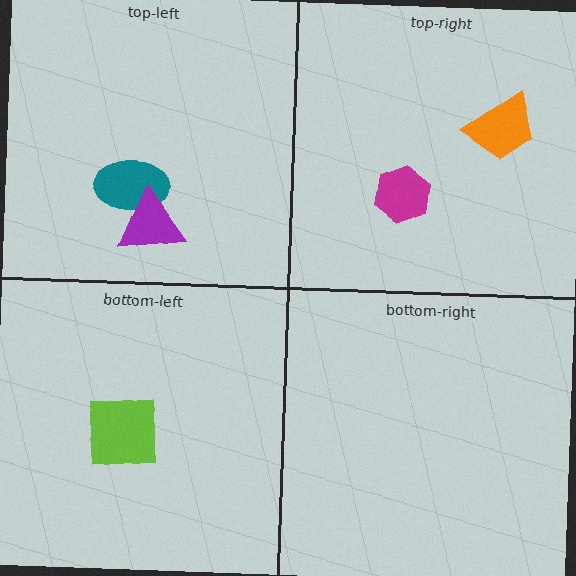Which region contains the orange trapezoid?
The top-right region.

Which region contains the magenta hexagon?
The top-right region.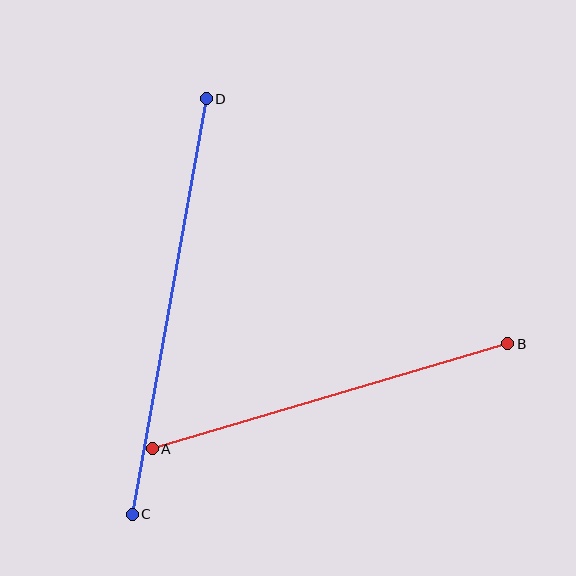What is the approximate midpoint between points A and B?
The midpoint is at approximately (330, 396) pixels.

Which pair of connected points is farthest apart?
Points C and D are farthest apart.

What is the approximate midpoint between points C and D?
The midpoint is at approximately (169, 307) pixels.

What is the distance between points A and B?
The distance is approximately 371 pixels.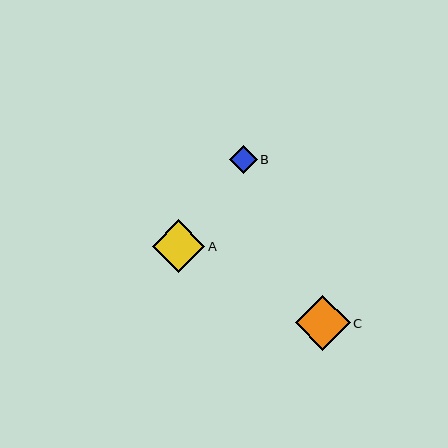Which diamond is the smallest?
Diamond B is the smallest with a size of approximately 28 pixels.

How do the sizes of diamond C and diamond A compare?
Diamond C and diamond A are approximately the same size.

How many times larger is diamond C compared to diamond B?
Diamond C is approximately 2.0 times the size of diamond B.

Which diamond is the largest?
Diamond C is the largest with a size of approximately 55 pixels.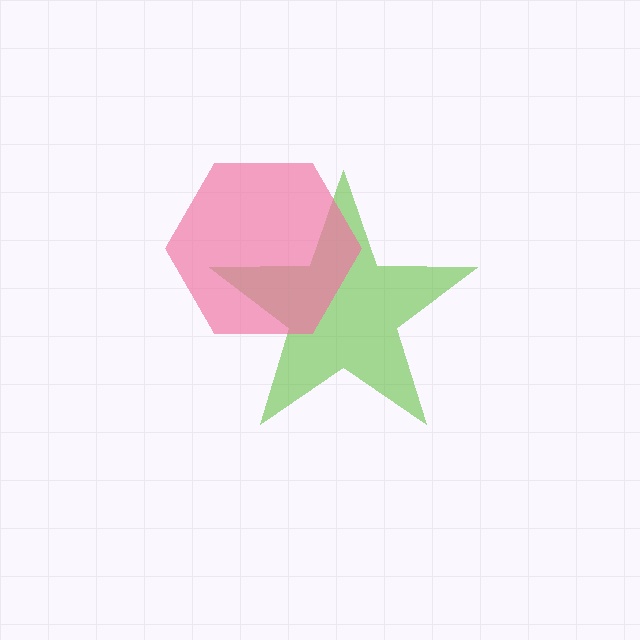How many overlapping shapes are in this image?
There are 2 overlapping shapes in the image.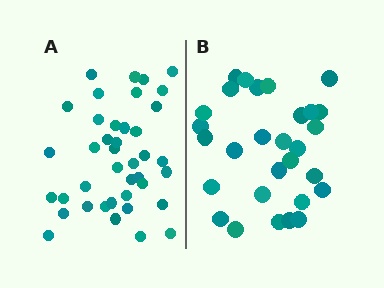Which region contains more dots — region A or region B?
Region A (the left region) has more dots.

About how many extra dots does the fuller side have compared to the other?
Region A has roughly 12 or so more dots than region B.